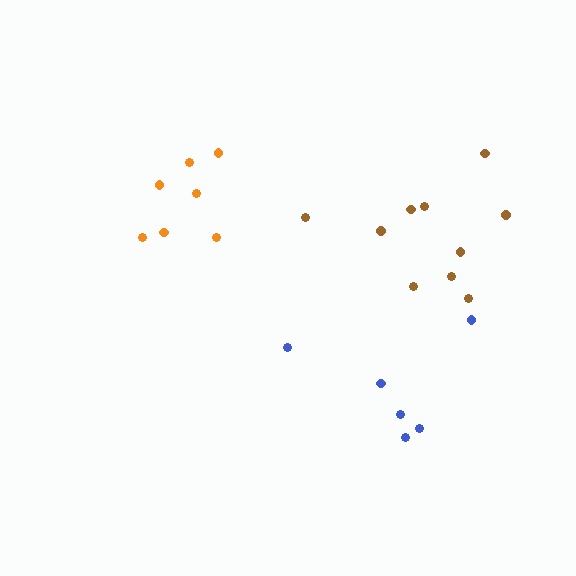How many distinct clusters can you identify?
There are 3 distinct clusters.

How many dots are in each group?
Group 1: 10 dots, Group 2: 7 dots, Group 3: 6 dots (23 total).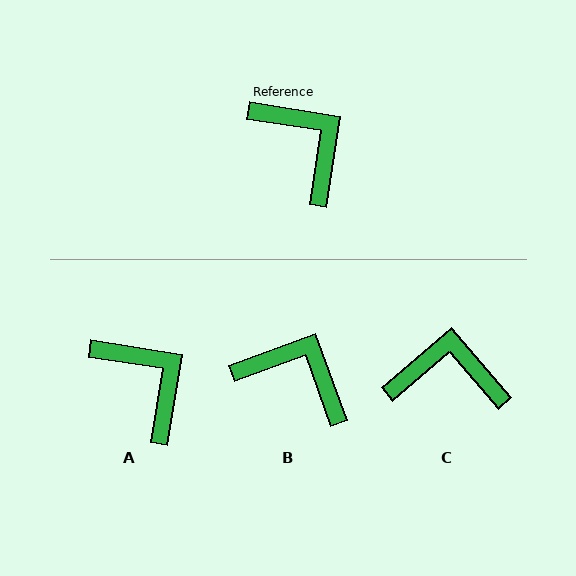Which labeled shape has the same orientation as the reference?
A.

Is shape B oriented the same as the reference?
No, it is off by about 29 degrees.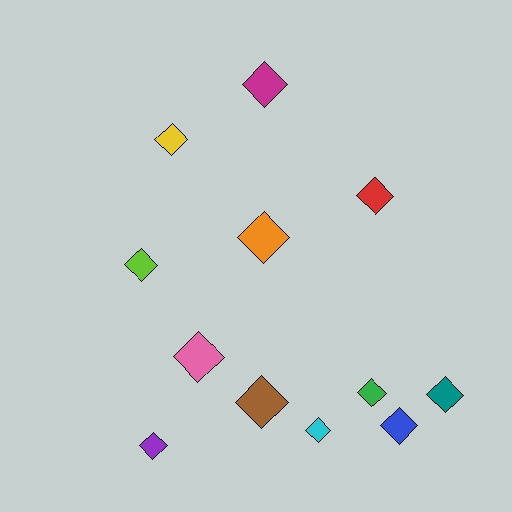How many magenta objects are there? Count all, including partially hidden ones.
There is 1 magenta object.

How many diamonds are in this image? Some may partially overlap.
There are 12 diamonds.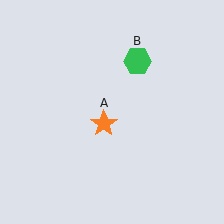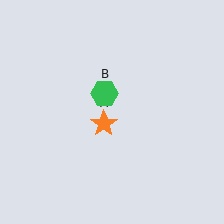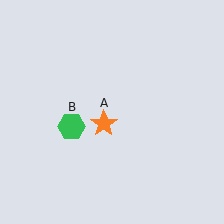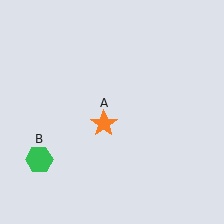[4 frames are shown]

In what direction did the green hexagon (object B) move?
The green hexagon (object B) moved down and to the left.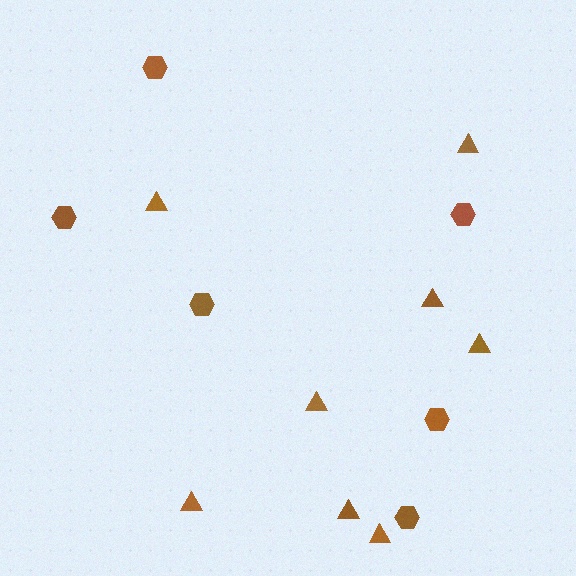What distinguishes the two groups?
There are 2 groups: one group of hexagons (6) and one group of triangles (8).